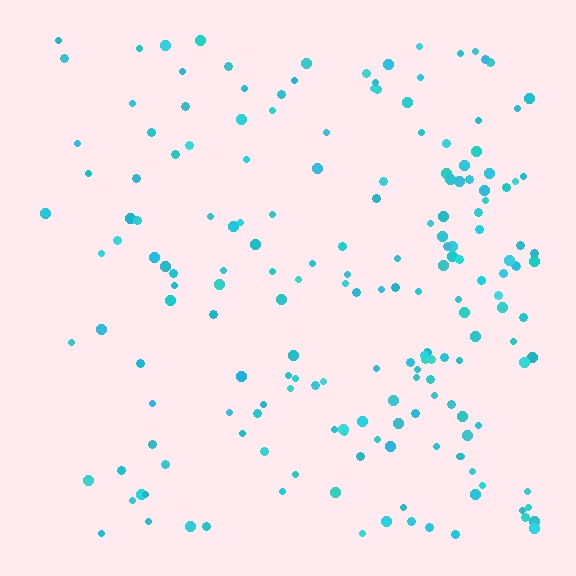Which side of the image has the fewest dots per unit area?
The left.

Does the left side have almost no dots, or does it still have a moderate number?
Still a moderate number, just noticeably fewer than the right.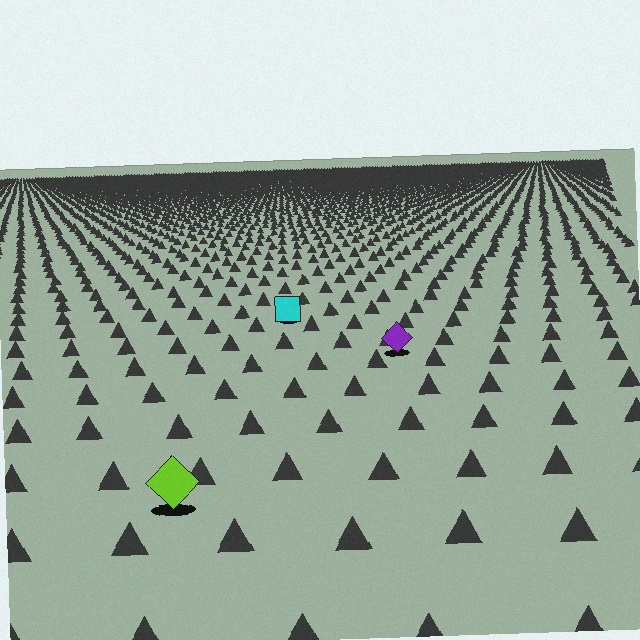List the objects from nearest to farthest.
From nearest to farthest: the lime diamond, the purple diamond, the cyan square.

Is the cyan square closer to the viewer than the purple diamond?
No. The purple diamond is closer — you can tell from the texture gradient: the ground texture is coarser near it.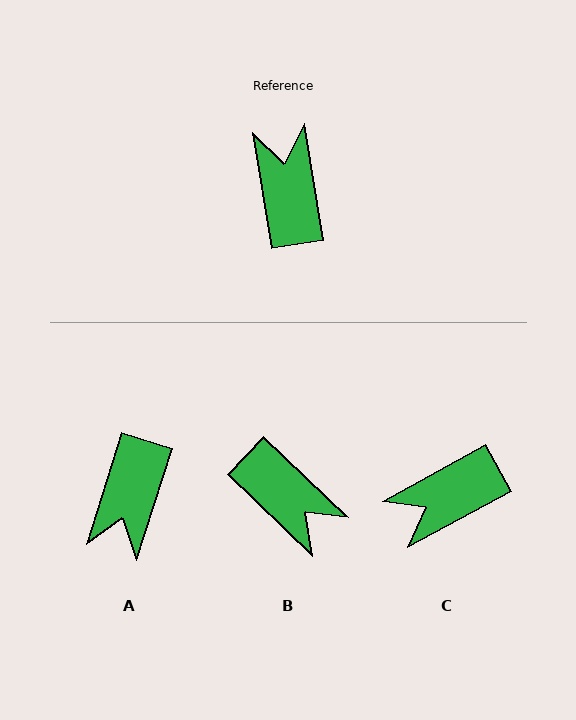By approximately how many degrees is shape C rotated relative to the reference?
Approximately 109 degrees counter-clockwise.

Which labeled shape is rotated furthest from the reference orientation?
A, about 153 degrees away.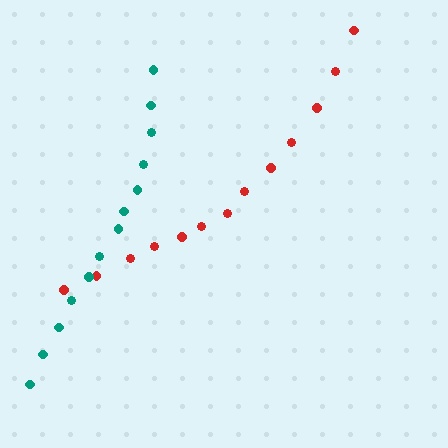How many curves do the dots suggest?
There are 2 distinct paths.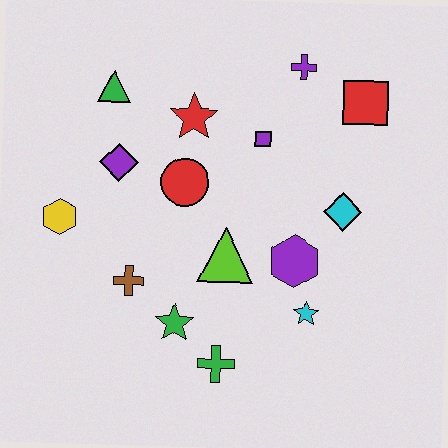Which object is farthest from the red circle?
The red square is farthest from the red circle.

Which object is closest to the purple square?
The red star is closest to the purple square.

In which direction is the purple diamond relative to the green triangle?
The purple diamond is below the green triangle.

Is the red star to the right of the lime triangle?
No